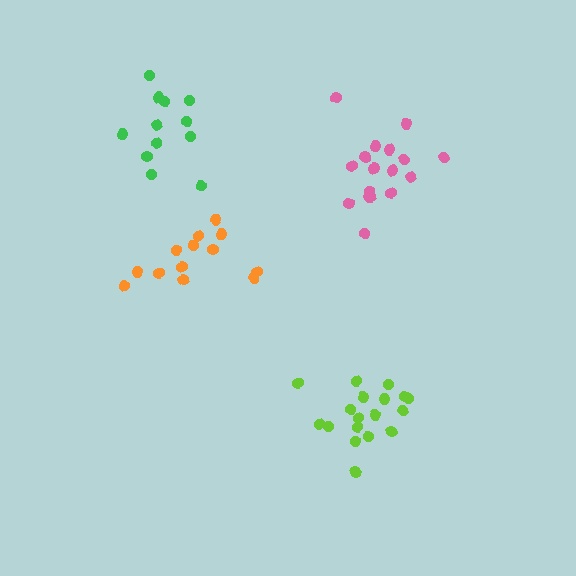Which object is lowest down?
The lime cluster is bottommost.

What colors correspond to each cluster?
The clusters are colored: green, pink, lime, orange.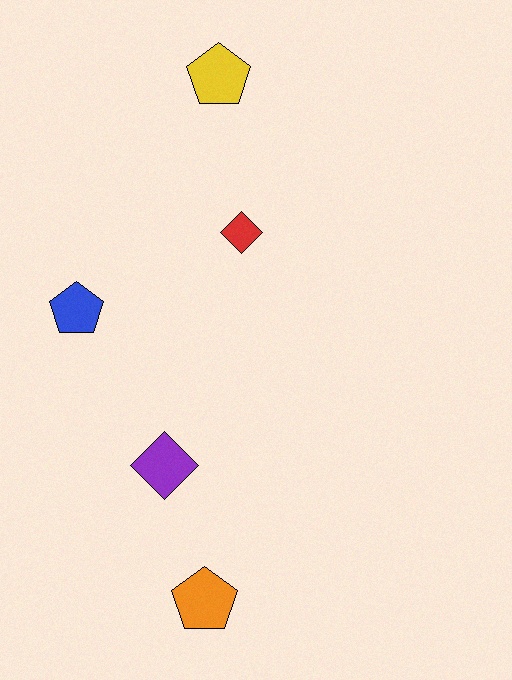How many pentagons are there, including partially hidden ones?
There are 3 pentagons.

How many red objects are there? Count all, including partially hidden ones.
There is 1 red object.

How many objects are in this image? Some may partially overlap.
There are 5 objects.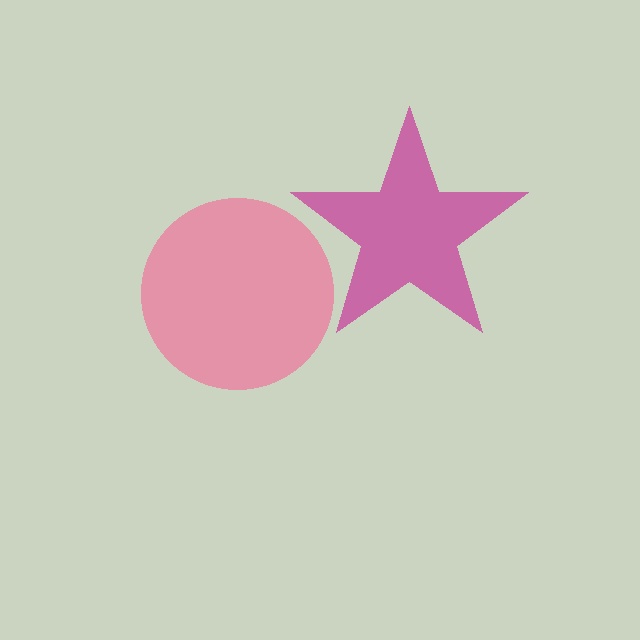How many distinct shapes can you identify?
There are 2 distinct shapes: a pink circle, a magenta star.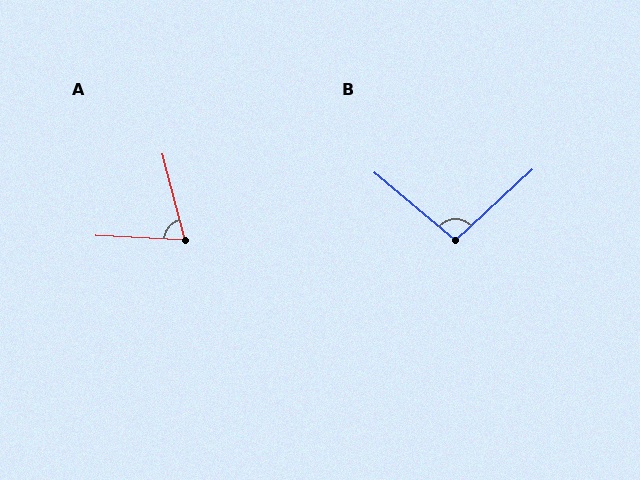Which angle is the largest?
B, at approximately 97 degrees.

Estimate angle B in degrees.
Approximately 97 degrees.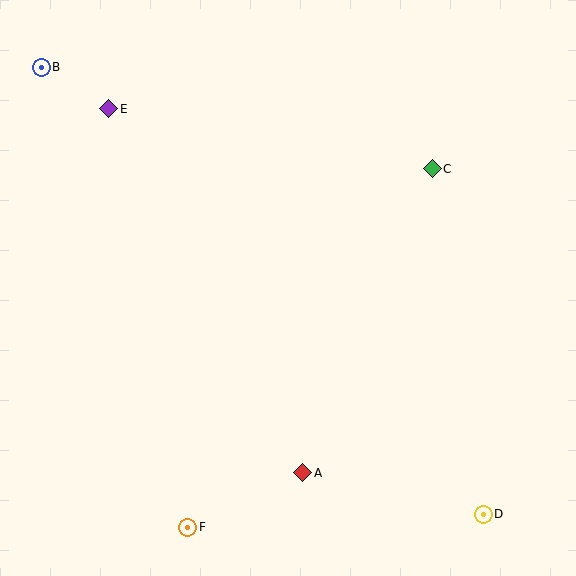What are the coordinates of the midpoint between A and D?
The midpoint between A and D is at (393, 494).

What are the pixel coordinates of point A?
Point A is at (303, 473).